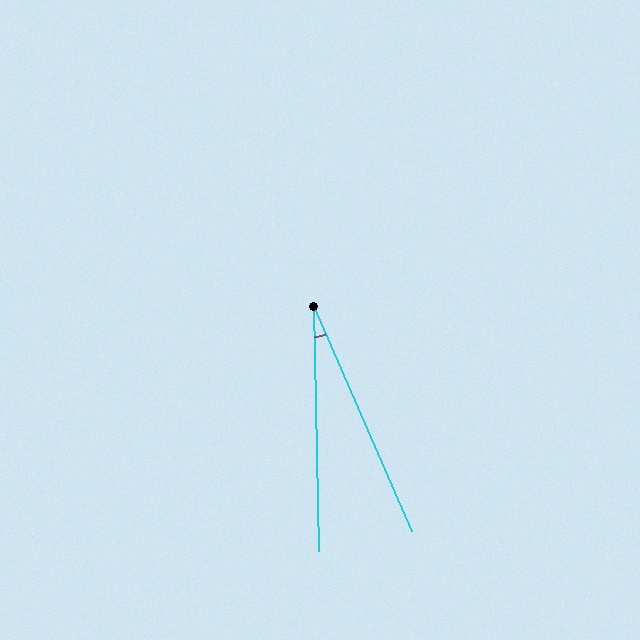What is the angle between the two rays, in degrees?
Approximately 23 degrees.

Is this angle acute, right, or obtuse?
It is acute.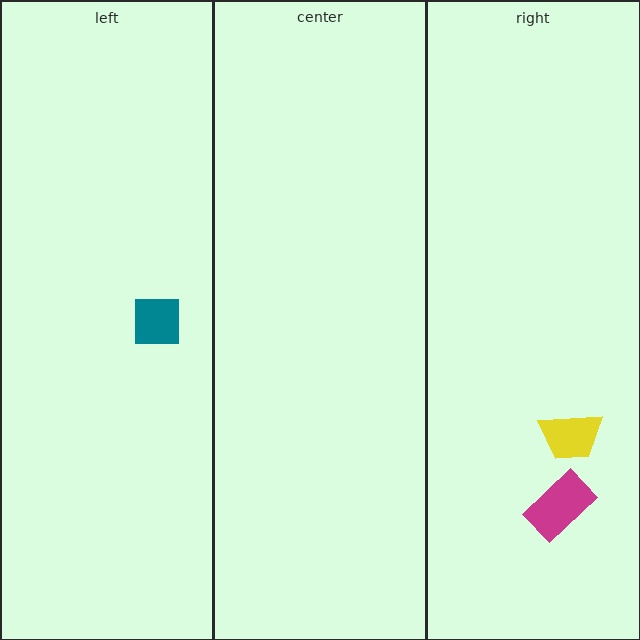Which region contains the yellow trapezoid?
The right region.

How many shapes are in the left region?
1.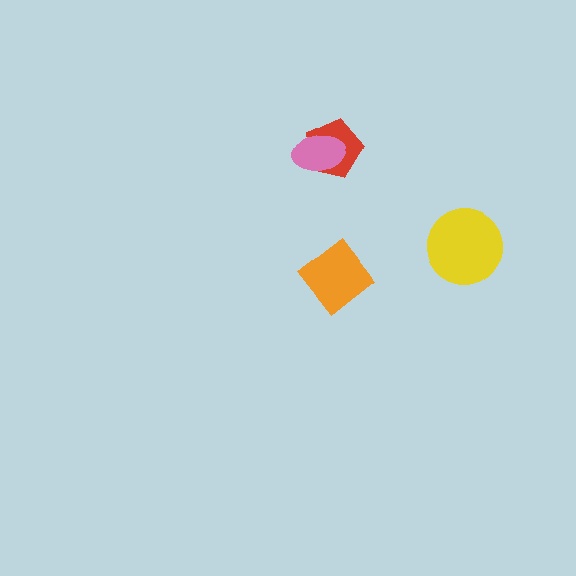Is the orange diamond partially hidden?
No, no other shape covers it.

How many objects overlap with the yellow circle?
0 objects overlap with the yellow circle.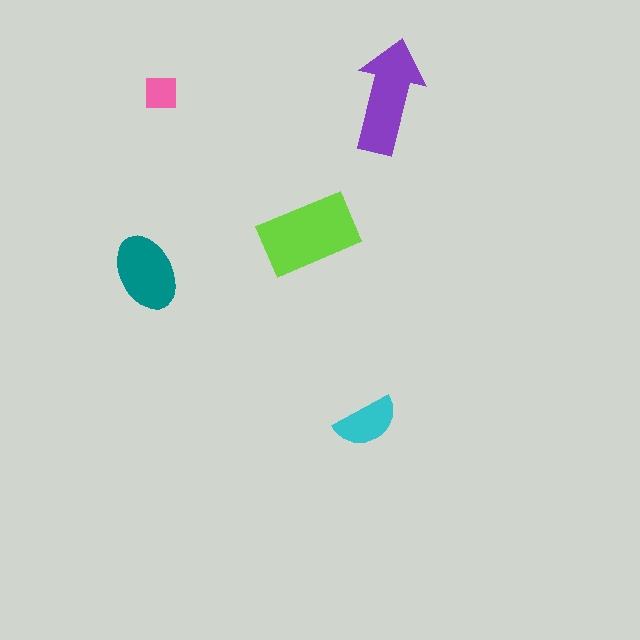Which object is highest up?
The pink square is topmost.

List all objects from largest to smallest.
The lime rectangle, the purple arrow, the teal ellipse, the cyan semicircle, the pink square.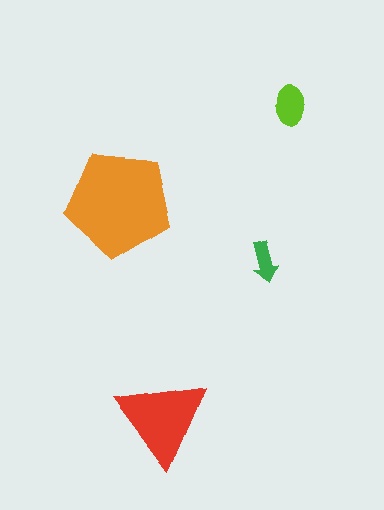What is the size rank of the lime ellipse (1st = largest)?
3rd.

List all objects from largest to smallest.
The orange pentagon, the red triangle, the lime ellipse, the green arrow.